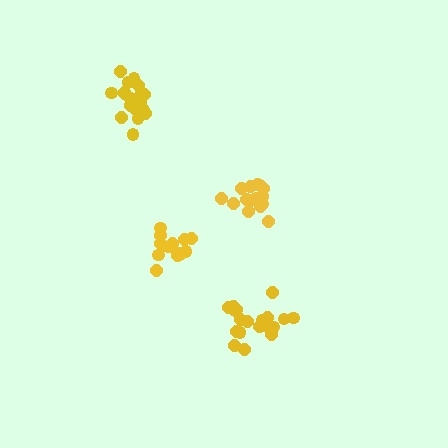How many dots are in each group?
Group 1: 19 dots, Group 2: 16 dots, Group 3: 15 dots, Group 4: 19 dots (69 total).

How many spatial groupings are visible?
There are 4 spatial groupings.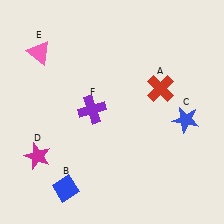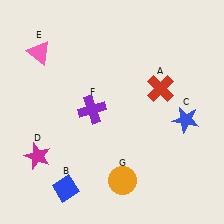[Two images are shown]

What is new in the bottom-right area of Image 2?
An orange circle (G) was added in the bottom-right area of Image 2.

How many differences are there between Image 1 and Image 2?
There is 1 difference between the two images.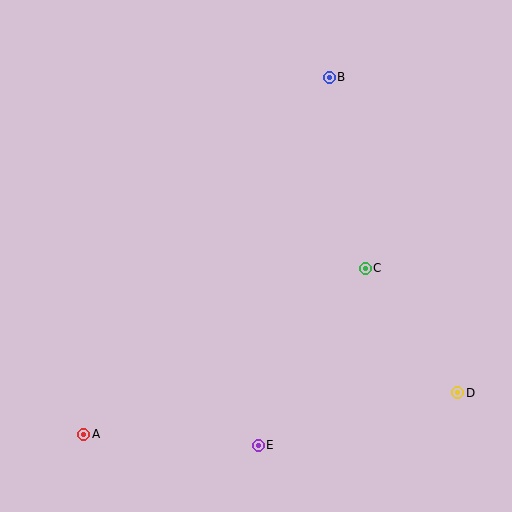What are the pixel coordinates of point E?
Point E is at (258, 445).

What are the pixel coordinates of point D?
Point D is at (457, 393).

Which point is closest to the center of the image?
Point C at (365, 268) is closest to the center.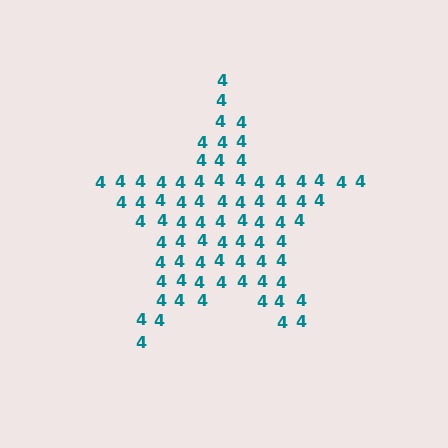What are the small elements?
The small elements are digit 4's.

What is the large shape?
The large shape is a star.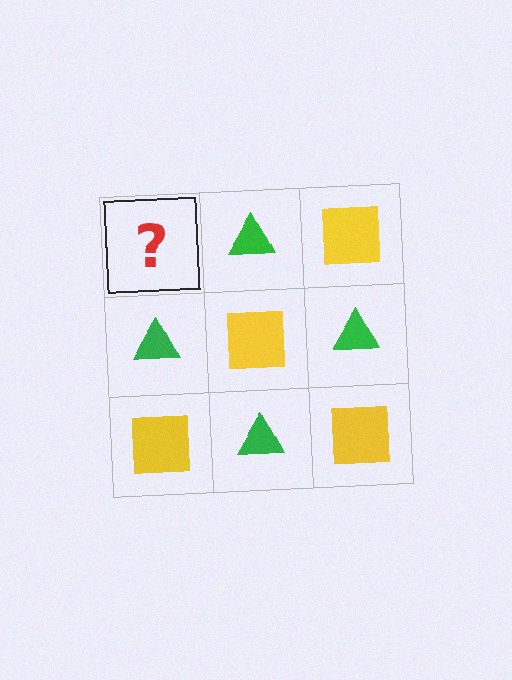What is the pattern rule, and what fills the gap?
The rule is that it alternates yellow square and green triangle in a checkerboard pattern. The gap should be filled with a yellow square.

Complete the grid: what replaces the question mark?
The question mark should be replaced with a yellow square.